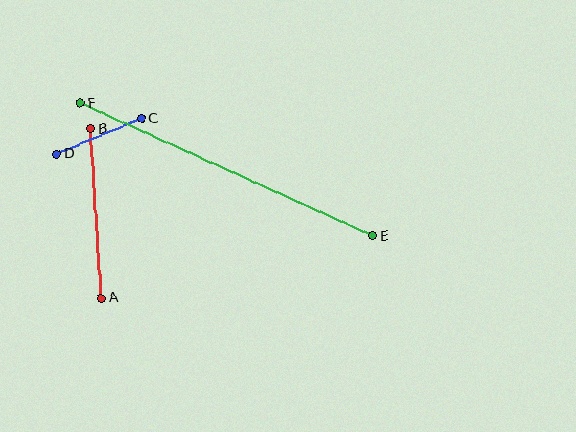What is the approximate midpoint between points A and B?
The midpoint is at approximately (96, 213) pixels.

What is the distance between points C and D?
The distance is approximately 92 pixels.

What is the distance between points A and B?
The distance is approximately 169 pixels.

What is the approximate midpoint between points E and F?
The midpoint is at approximately (227, 170) pixels.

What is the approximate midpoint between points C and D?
The midpoint is at approximately (99, 136) pixels.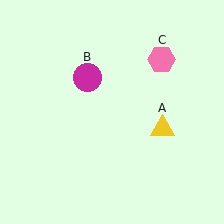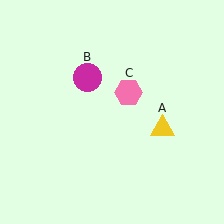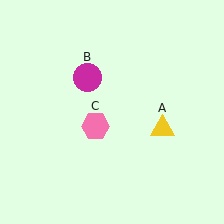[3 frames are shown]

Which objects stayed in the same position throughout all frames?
Yellow triangle (object A) and magenta circle (object B) remained stationary.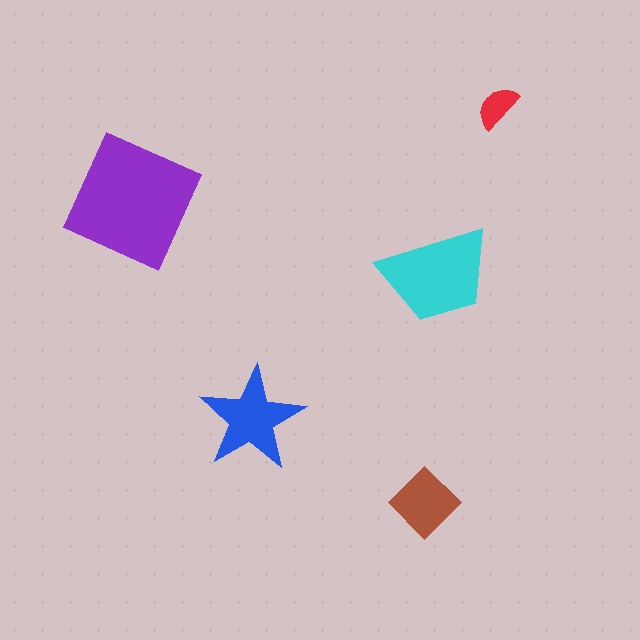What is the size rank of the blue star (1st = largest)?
3rd.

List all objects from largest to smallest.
The purple square, the cyan trapezoid, the blue star, the brown diamond, the red semicircle.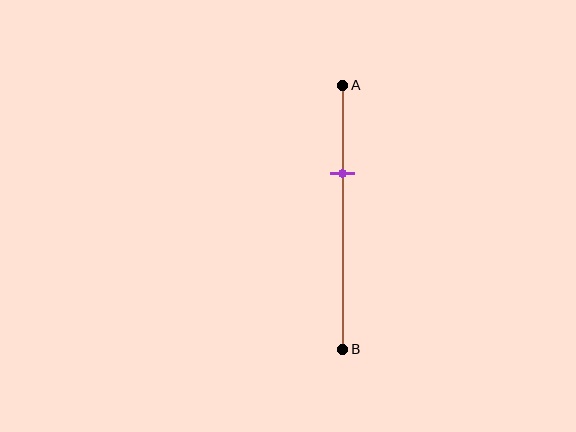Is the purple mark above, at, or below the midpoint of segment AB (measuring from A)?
The purple mark is above the midpoint of segment AB.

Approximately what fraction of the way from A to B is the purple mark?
The purple mark is approximately 35% of the way from A to B.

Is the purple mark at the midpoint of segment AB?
No, the mark is at about 35% from A, not at the 50% midpoint.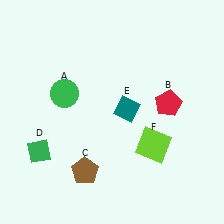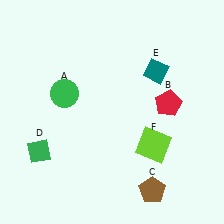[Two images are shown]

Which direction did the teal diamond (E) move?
The teal diamond (E) moved up.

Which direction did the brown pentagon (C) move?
The brown pentagon (C) moved right.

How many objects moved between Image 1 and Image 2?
2 objects moved between the two images.